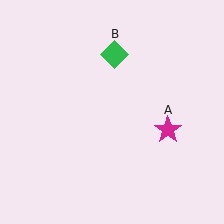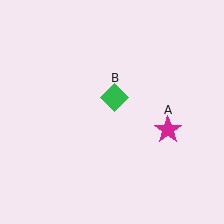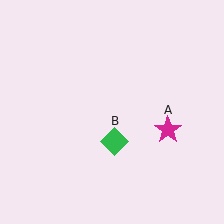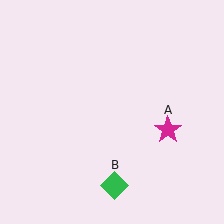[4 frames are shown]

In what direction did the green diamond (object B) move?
The green diamond (object B) moved down.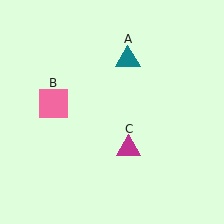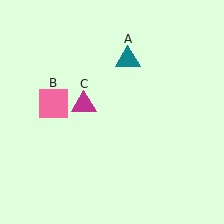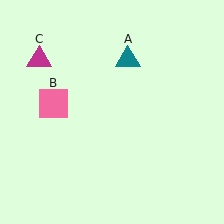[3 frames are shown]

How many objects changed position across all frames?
1 object changed position: magenta triangle (object C).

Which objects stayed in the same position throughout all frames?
Teal triangle (object A) and pink square (object B) remained stationary.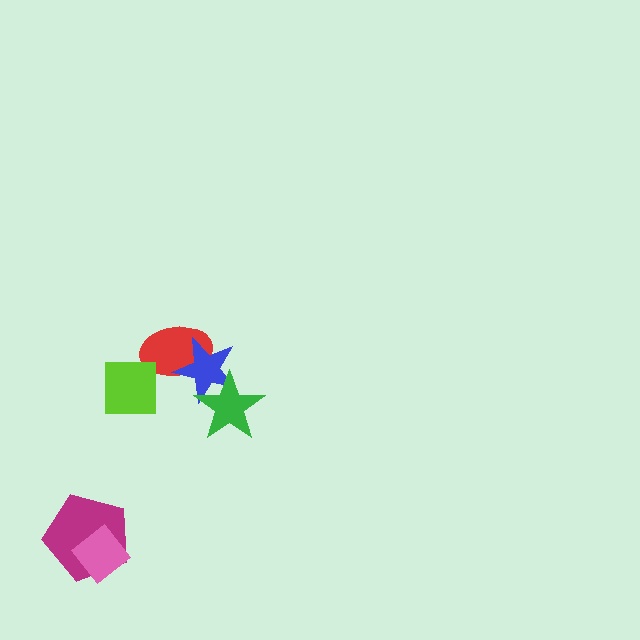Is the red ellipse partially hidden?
Yes, it is partially covered by another shape.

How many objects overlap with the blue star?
2 objects overlap with the blue star.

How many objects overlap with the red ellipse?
1 object overlaps with the red ellipse.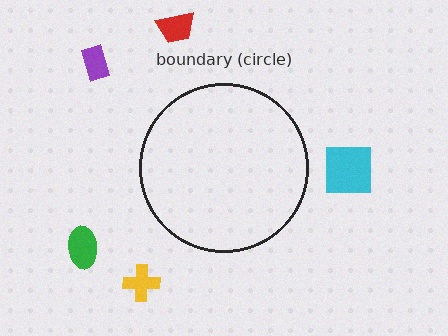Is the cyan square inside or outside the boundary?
Outside.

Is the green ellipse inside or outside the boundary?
Outside.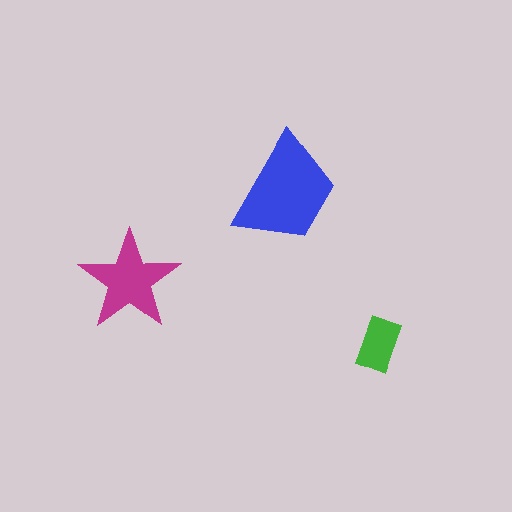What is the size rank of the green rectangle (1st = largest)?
3rd.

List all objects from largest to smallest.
The blue trapezoid, the magenta star, the green rectangle.